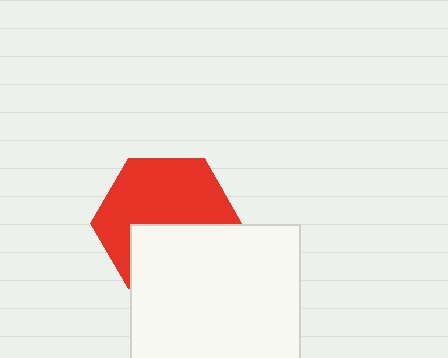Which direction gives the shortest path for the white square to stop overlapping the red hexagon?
Moving down gives the shortest separation.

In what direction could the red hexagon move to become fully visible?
The red hexagon could move up. That would shift it out from behind the white square entirely.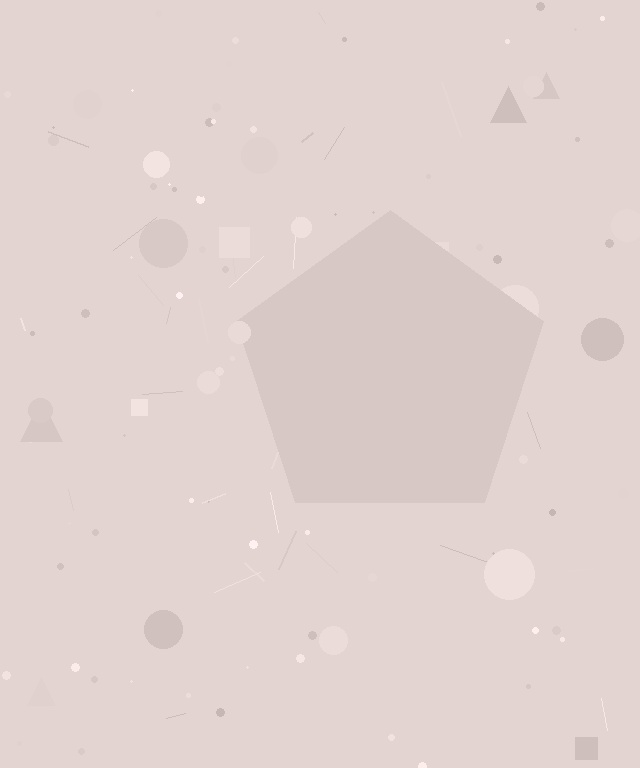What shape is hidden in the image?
A pentagon is hidden in the image.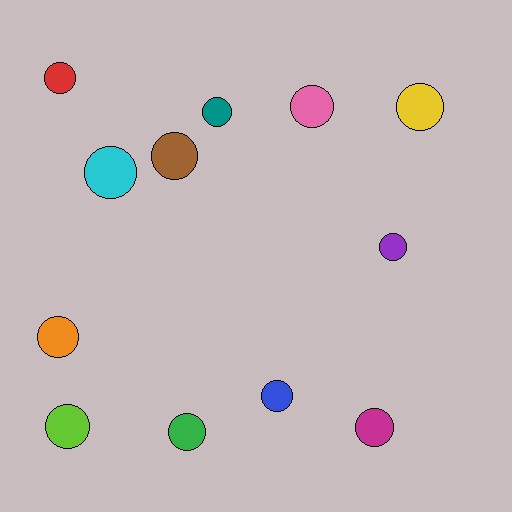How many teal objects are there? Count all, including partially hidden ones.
There is 1 teal object.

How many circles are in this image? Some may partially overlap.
There are 12 circles.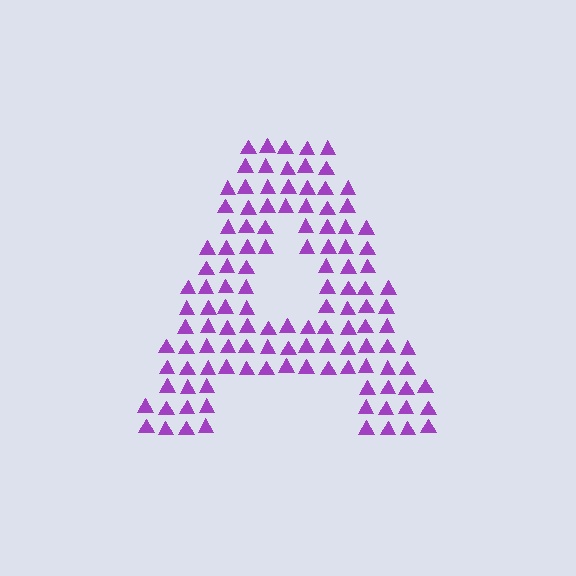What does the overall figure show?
The overall figure shows the letter A.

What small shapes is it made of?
It is made of small triangles.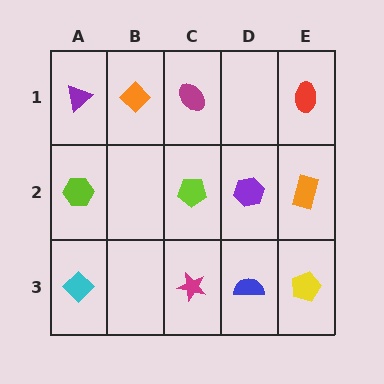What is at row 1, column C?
A magenta ellipse.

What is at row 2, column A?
A lime hexagon.